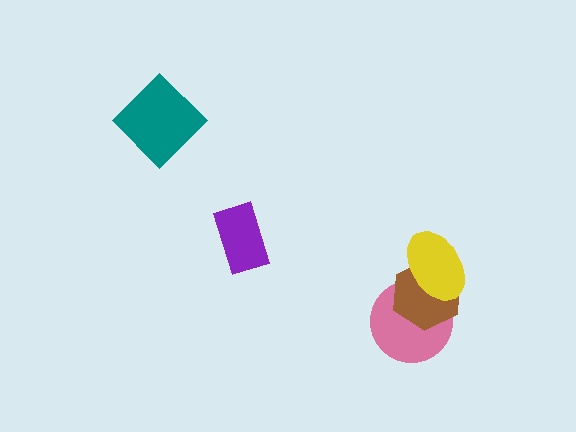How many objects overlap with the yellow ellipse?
2 objects overlap with the yellow ellipse.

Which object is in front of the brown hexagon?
The yellow ellipse is in front of the brown hexagon.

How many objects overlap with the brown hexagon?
2 objects overlap with the brown hexagon.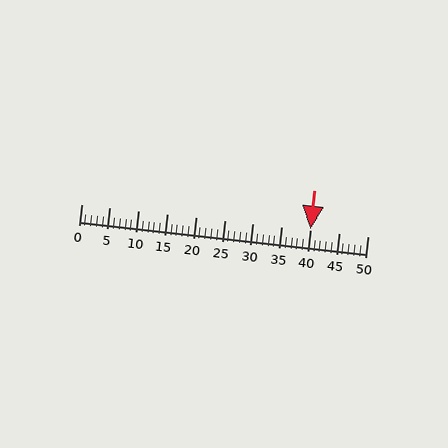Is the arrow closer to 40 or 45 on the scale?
The arrow is closer to 40.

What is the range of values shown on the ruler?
The ruler shows values from 0 to 50.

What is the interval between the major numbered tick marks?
The major tick marks are spaced 5 units apart.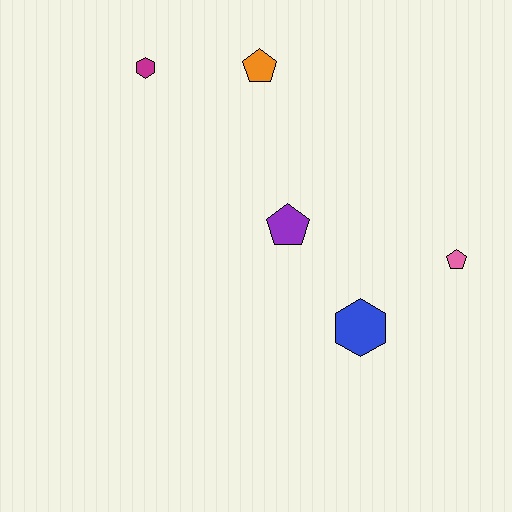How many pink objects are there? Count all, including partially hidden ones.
There is 1 pink object.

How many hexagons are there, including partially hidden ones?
There are 2 hexagons.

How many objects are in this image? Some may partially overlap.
There are 5 objects.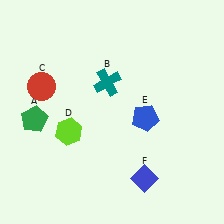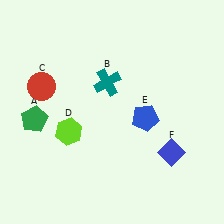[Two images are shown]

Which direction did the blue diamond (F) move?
The blue diamond (F) moved right.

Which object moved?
The blue diamond (F) moved right.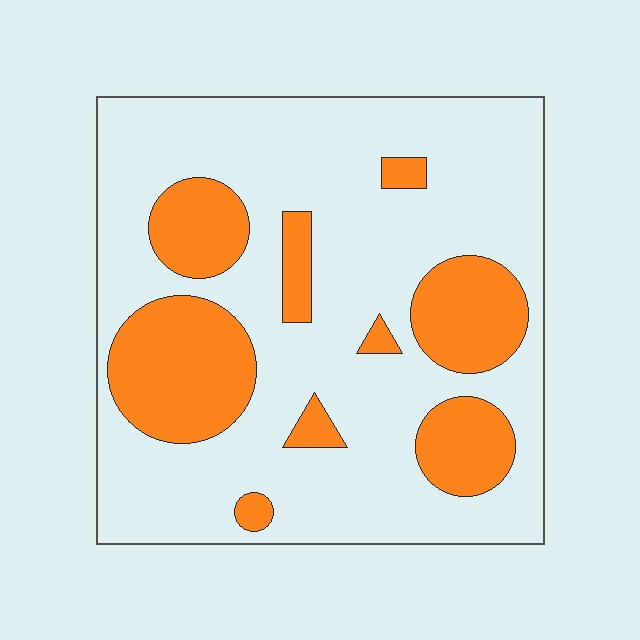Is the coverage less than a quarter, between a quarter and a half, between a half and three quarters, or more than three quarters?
Between a quarter and a half.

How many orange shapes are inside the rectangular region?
9.